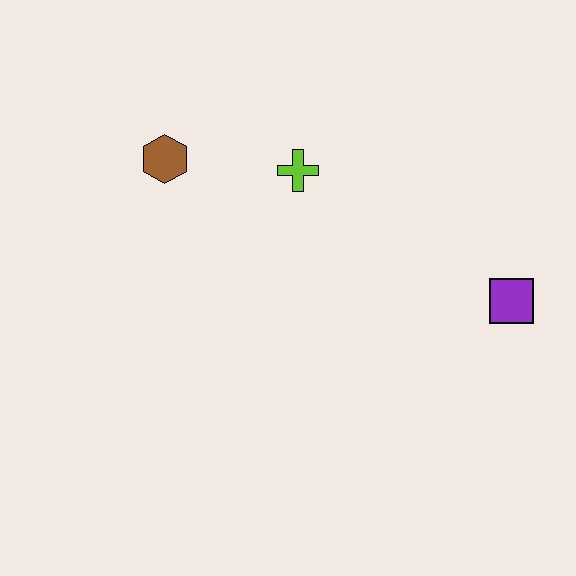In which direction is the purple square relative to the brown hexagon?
The purple square is to the right of the brown hexagon.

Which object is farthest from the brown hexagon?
The purple square is farthest from the brown hexagon.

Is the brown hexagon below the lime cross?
No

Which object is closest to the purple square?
The lime cross is closest to the purple square.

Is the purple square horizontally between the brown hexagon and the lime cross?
No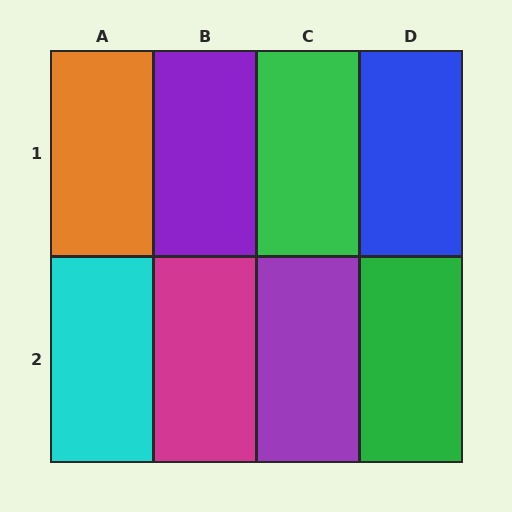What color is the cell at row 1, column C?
Green.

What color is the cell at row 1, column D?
Blue.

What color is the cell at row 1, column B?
Purple.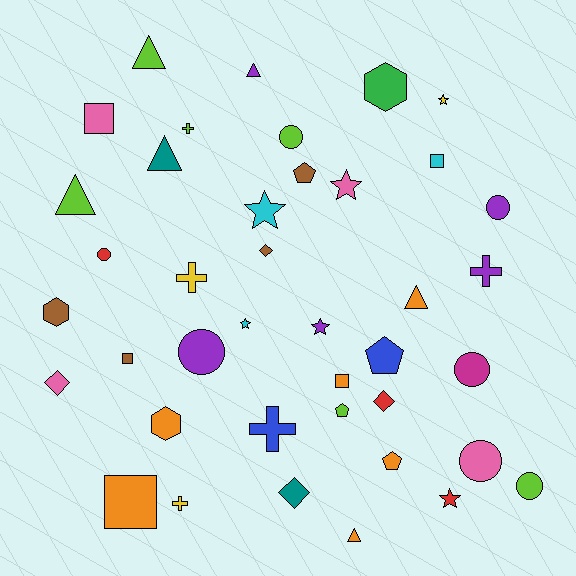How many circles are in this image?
There are 7 circles.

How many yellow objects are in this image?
There are 3 yellow objects.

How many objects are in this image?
There are 40 objects.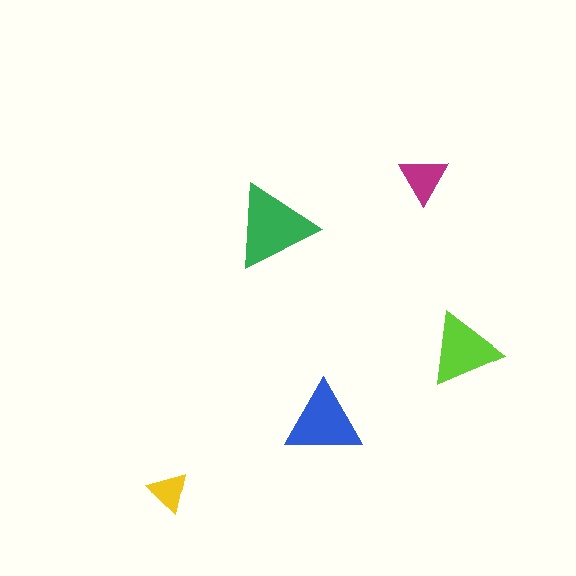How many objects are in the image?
There are 5 objects in the image.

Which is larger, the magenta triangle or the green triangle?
The green one.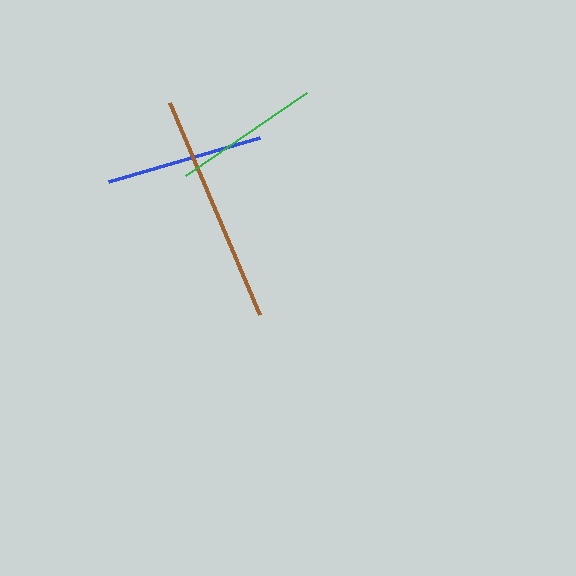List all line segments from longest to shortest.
From longest to shortest: brown, blue, green.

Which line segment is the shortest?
The green line is the shortest at approximately 146 pixels.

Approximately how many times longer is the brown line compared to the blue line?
The brown line is approximately 1.5 times the length of the blue line.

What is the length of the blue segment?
The blue segment is approximately 158 pixels long.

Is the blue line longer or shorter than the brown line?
The brown line is longer than the blue line.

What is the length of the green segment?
The green segment is approximately 146 pixels long.